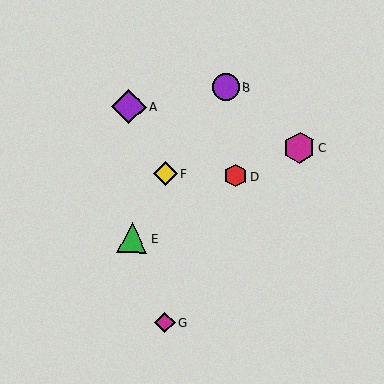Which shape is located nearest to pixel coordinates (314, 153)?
The magenta hexagon (labeled C) at (300, 148) is nearest to that location.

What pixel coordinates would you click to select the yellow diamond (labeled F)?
Click at (166, 174) to select the yellow diamond F.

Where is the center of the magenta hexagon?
The center of the magenta hexagon is at (300, 148).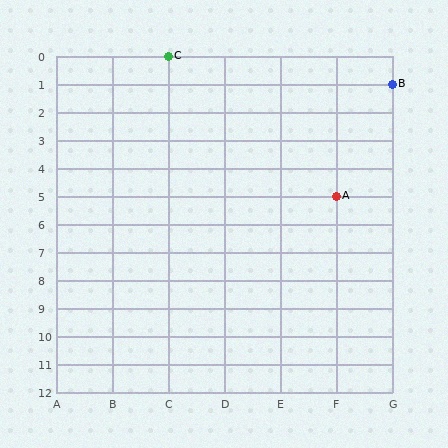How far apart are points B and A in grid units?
Points B and A are 1 column and 4 rows apart (about 4.1 grid units diagonally).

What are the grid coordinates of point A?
Point A is at grid coordinates (F, 5).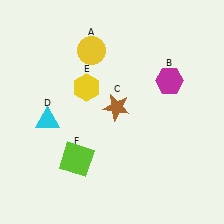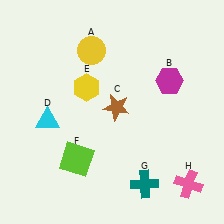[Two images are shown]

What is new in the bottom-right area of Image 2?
A teal cross (G) was added in the bottom-right area of Image 2.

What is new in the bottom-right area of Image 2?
A pink cross (H) was added in the bottom-right area of Image 2.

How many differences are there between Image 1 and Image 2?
There are 2 differences between the two images.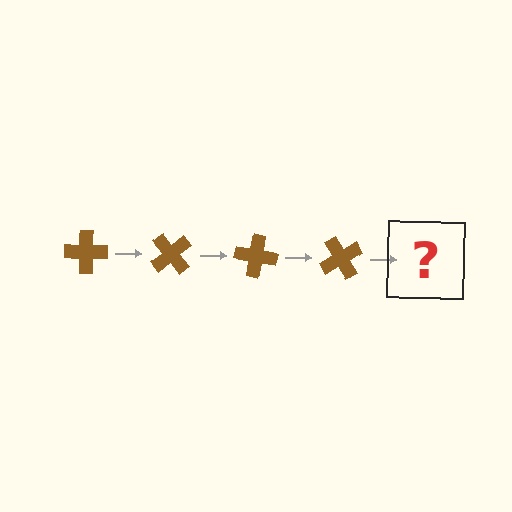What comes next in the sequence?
The next element should be a brown cross rotated 200 degrees.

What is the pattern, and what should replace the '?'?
The pattern is that the cross rotates 50 degrees each step. The '?' should be a brown cross rotated 200 degrees.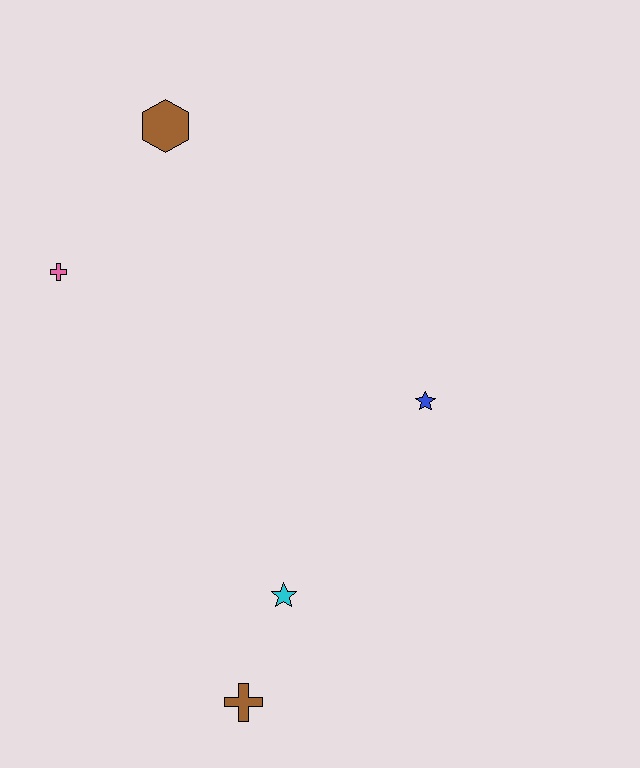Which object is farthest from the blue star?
The pink cross is farthest from the blue star.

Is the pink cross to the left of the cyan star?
Yes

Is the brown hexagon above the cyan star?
Yes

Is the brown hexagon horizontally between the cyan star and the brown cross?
No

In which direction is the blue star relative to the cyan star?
The blue star is above the cyan star.